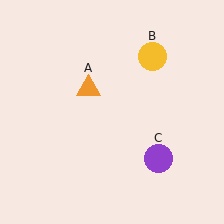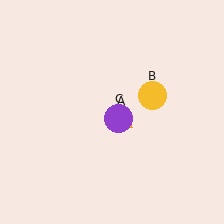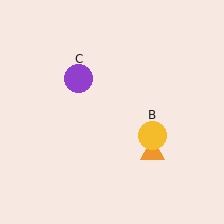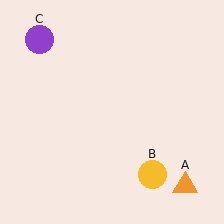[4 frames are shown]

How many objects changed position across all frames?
3 objects changed position: orange triangle (object A), yellow circle (object B), purple circle (object C).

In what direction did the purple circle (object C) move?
The purple circle (object C) moved up and to the left.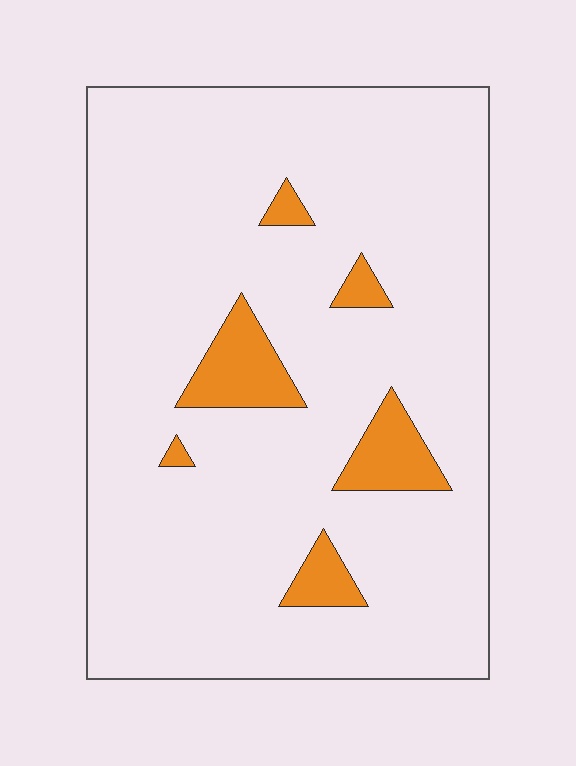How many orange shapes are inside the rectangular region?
6.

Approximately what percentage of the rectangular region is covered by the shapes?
Approximately 10%.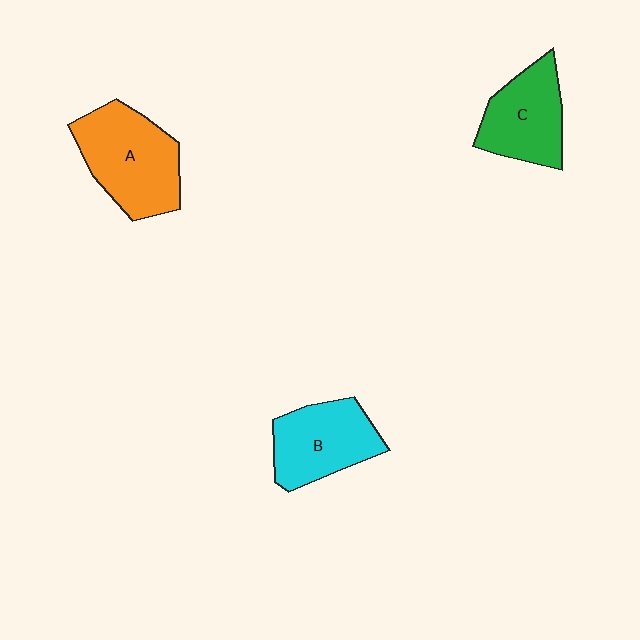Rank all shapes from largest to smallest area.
From largest to smallest: A (orange), B (cyan), C (green).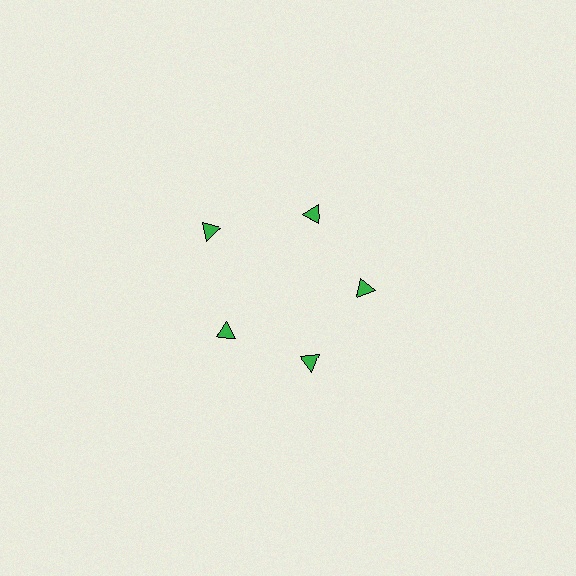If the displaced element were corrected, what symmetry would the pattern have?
It would have 5-fold rotational symmetry — the pattern would map onto itself every 72 degrees.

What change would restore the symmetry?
The symmetry would be restored by moving it inward, back onto the ring so that all 5 triangles sit at equal angles and equal distance from the center.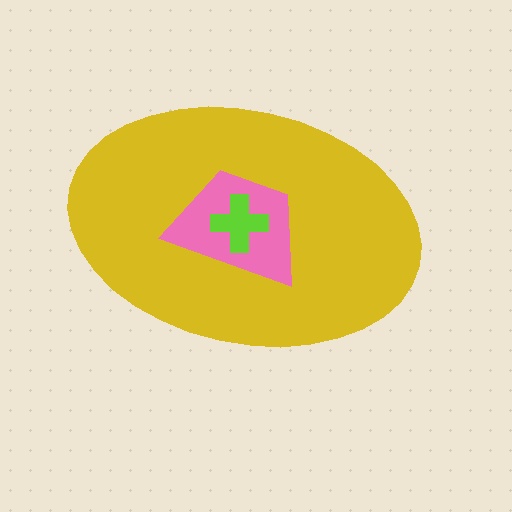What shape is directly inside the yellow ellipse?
The pink trapezoid.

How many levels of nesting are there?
3.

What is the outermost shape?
The yellow ellipse.